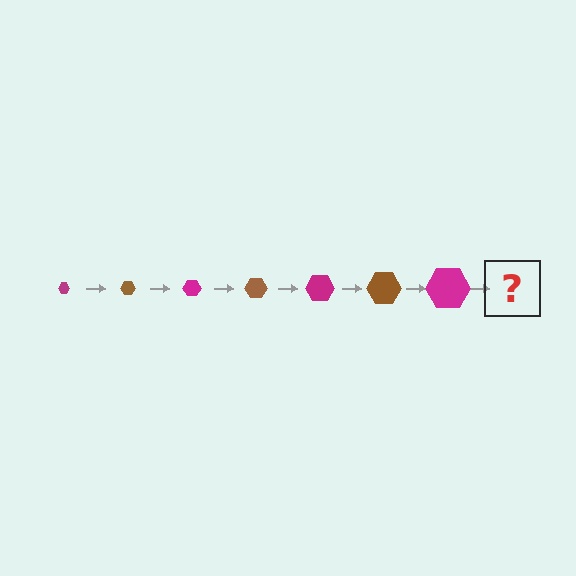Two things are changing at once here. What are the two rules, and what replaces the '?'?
The two rules are that the hexagon grows larger each step and the color cycles through magenta and brown. The '?' should be a brown hexagon, larger than the previous one.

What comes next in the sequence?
The next element should be a brown hexagon, larger than the previous one.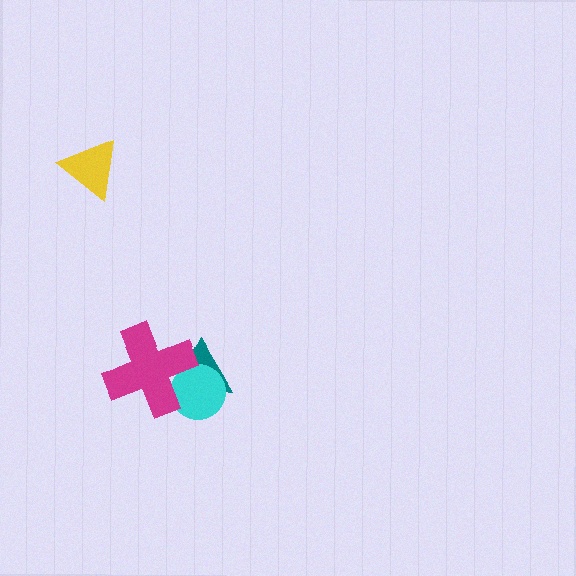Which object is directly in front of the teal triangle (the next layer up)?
The cyan circle is directly in front of the teal triangle.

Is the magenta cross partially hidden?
No, no other shape covers it.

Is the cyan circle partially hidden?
Yes, it is partially covered by another shape.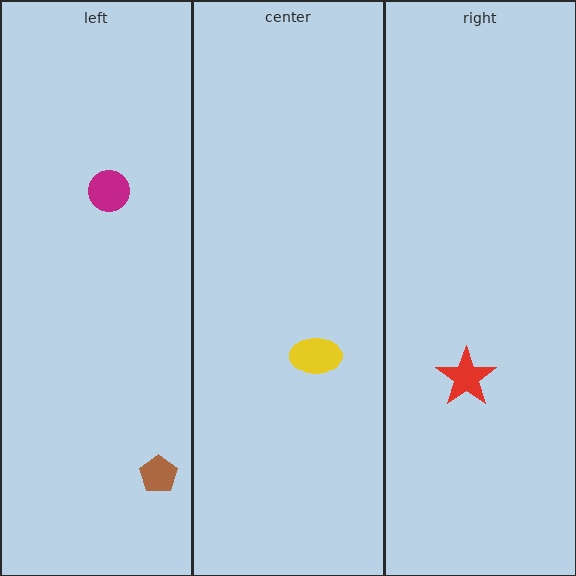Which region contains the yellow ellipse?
The center region.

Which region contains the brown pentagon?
The left region.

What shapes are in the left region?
The brown pentagon, the magenta circle.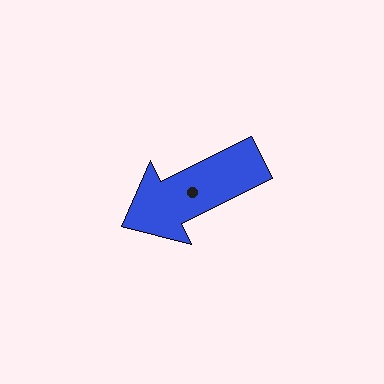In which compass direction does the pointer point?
Southwest.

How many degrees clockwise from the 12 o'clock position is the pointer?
Approximately 244 degrees.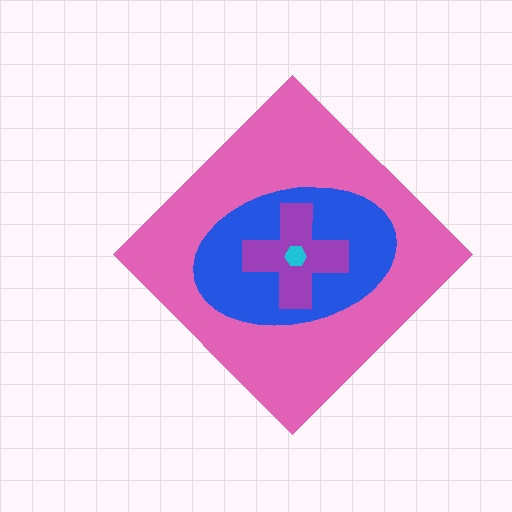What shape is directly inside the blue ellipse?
The purple cross.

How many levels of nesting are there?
4.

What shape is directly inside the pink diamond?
The blue ellipse.